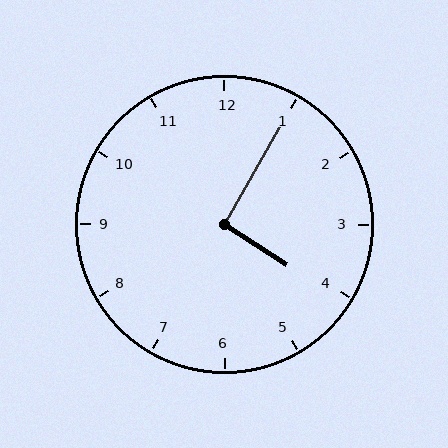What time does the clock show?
4:05.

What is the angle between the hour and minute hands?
Approximately 92 degrees.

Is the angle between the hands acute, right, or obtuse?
It is right.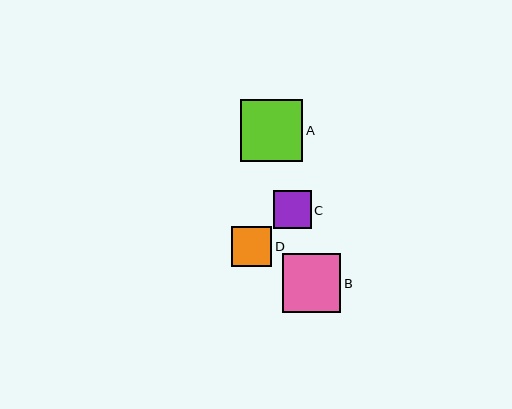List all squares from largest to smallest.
From largest to smallest: A, B, D, C.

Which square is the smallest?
Square C is the smallest with a size of approximately 38 pixels.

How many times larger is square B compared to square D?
Square B is approximately 1.5 times the size of square D.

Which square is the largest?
Square A is the largest with a size of approximately 63 pixels.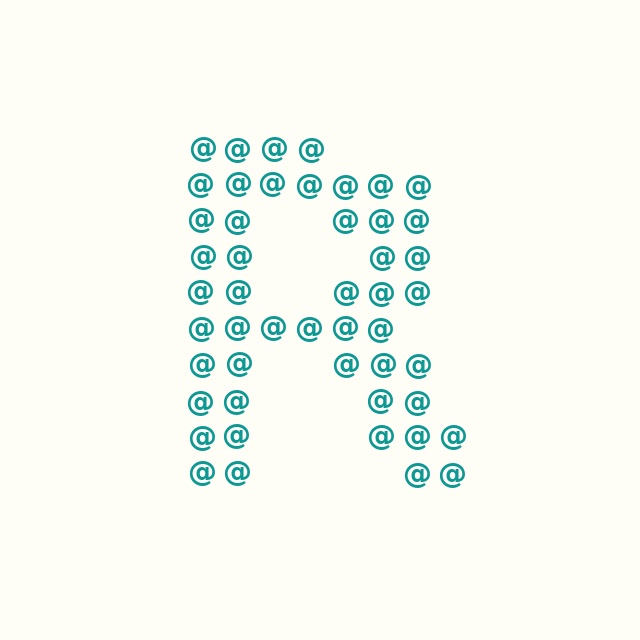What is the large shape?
The large shape is the letter R.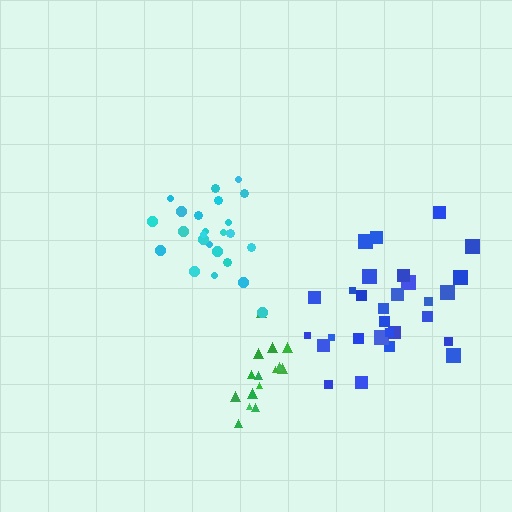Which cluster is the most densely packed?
Green.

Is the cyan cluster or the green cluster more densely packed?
Green.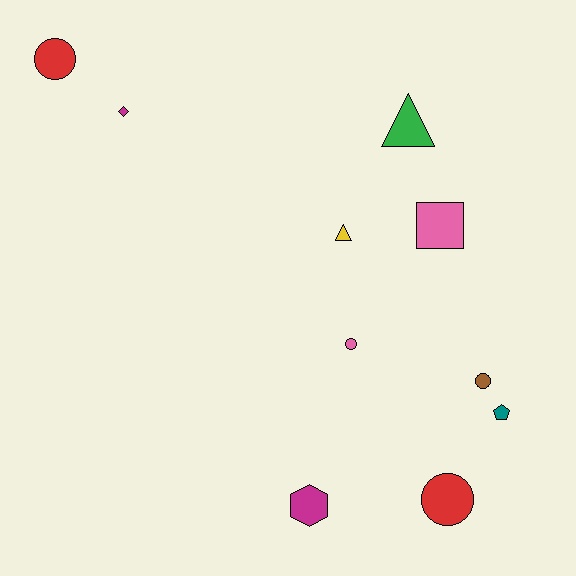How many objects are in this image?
There are 10 objects.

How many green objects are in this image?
There is 1 green object.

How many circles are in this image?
There are 4 circles.